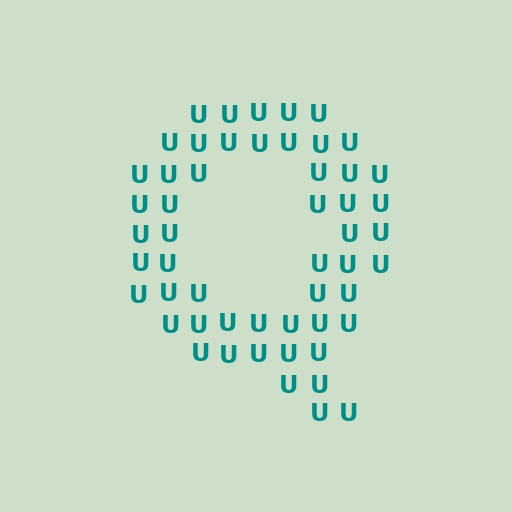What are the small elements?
The small elements are letter U's.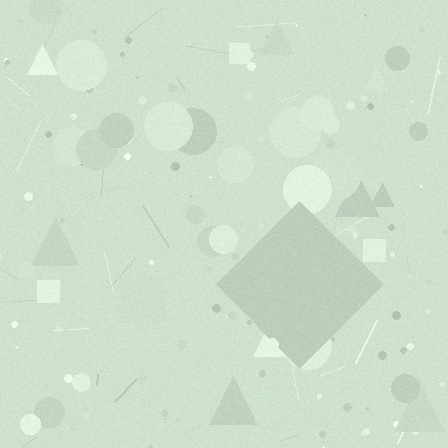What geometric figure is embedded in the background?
A diamond is embedded in the background.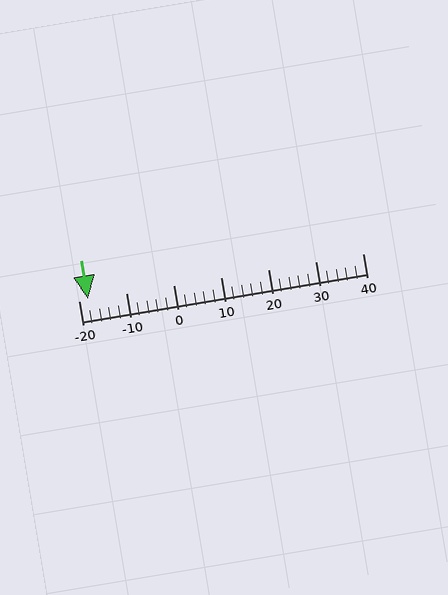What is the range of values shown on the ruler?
The ruler shows values from -20 to 40.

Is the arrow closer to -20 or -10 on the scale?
The arrow is closer to -20.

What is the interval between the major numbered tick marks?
The major tick marks are spaced 10 units apart.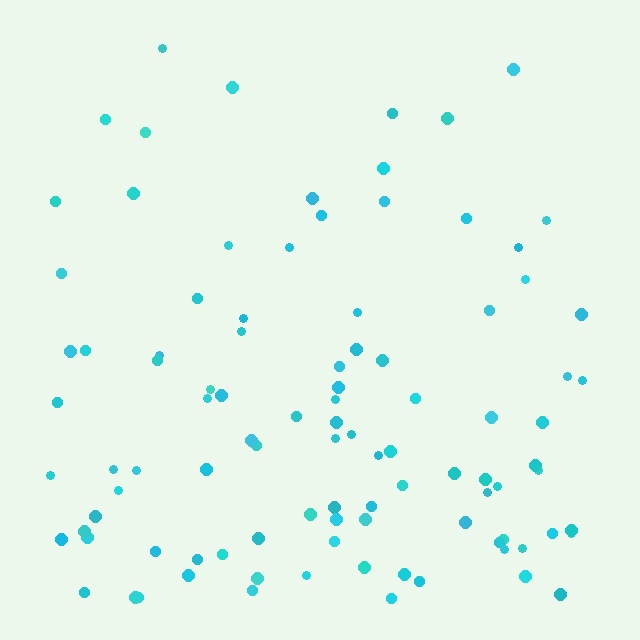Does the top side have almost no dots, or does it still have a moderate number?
Still a moderate number, just noticeably fewer than the bottom.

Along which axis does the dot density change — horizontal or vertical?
Vertical.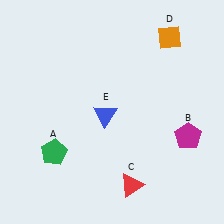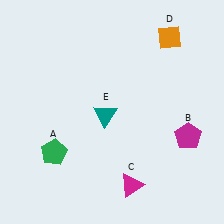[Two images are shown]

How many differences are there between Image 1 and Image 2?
There are 2 differences between the two images.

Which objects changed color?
C changed from red to magenta. E changed from blue to teal.